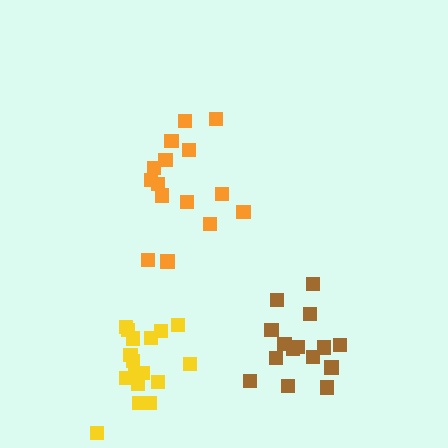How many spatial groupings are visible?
There are 3 spatial groupings.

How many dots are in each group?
Group 1: 15 dots, Group 2: 17 dots, Group 3: 15 dots (47 total).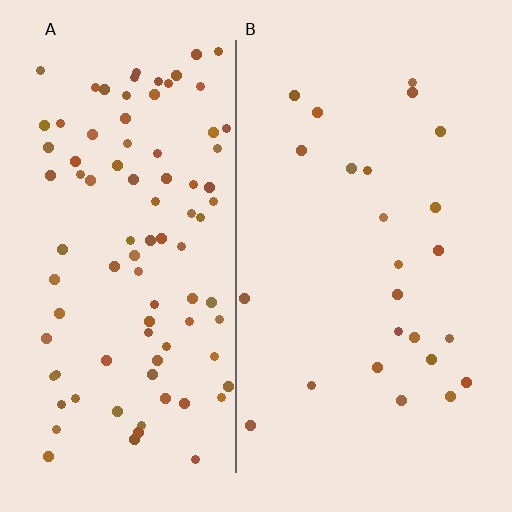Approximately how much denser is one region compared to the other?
Approximately 3.8× — region A over region B.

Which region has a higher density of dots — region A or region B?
A (the left).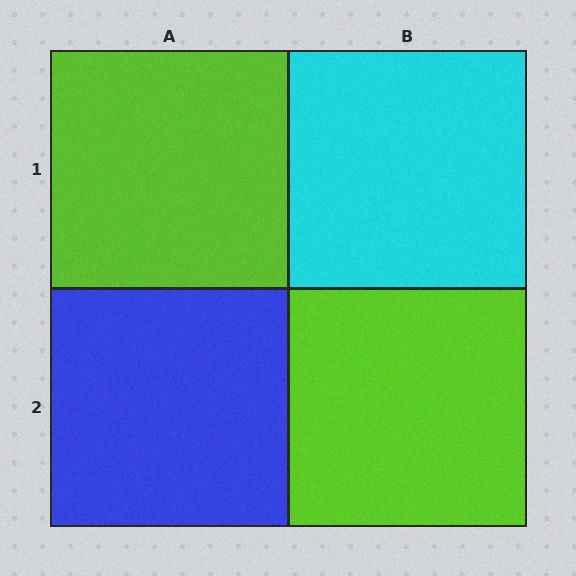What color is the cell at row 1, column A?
Lime.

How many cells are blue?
1 cell is blue.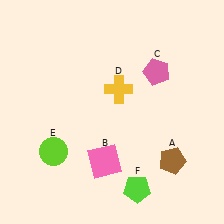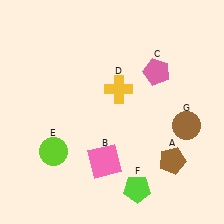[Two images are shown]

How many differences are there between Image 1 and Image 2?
There is 1 difference between the two images.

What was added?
A brown circle (G) was added in Image 2.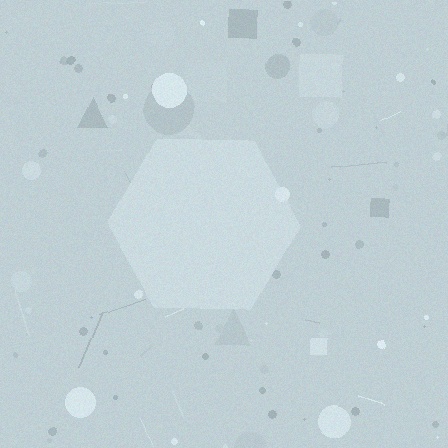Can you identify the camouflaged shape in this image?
The camouflaged shape is a hexagon.